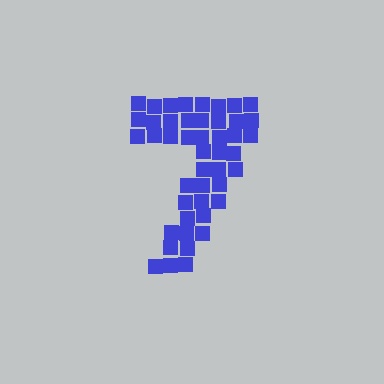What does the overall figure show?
The overall figure shows the digit 7.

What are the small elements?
The small elements are squares.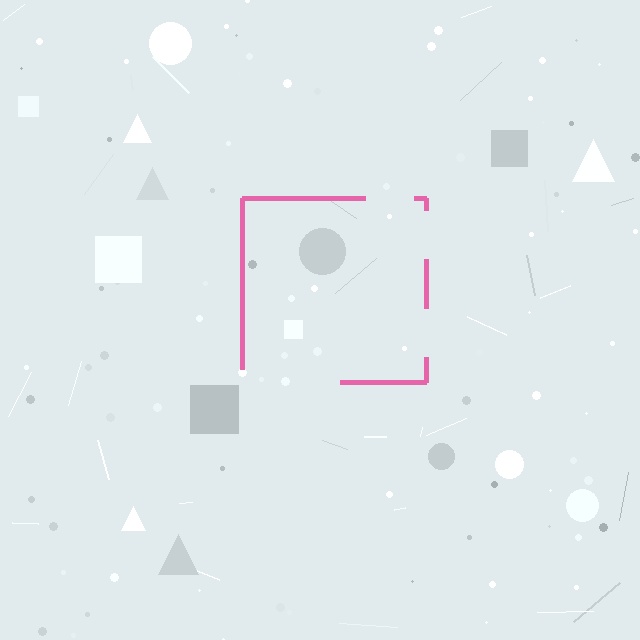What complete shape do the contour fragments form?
The contour fragments form a square.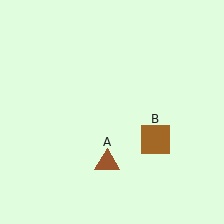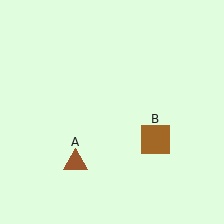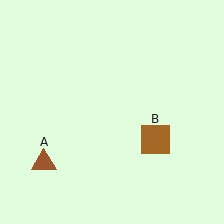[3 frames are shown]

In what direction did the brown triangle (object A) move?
The brown triangle (object A) moved left.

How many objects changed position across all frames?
1 object changed position: brown triangle (object A).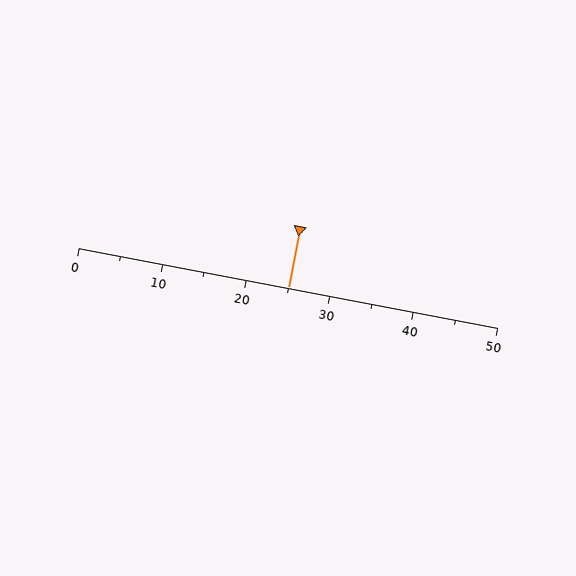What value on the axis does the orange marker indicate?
The marker indicates approximately 25.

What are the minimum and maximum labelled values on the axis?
The axis runs from 0 to 50.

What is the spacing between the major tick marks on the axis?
The major ticks are spaced 10 apart.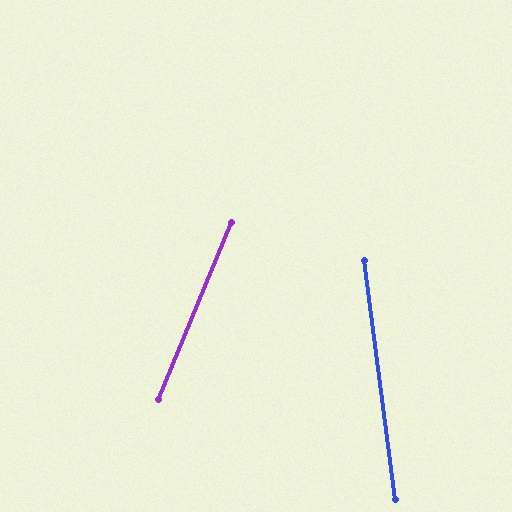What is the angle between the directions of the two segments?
Approximately 30 degrees.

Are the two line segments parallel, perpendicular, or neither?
Neither parallel nor perpendicular — they differ by about 30°.